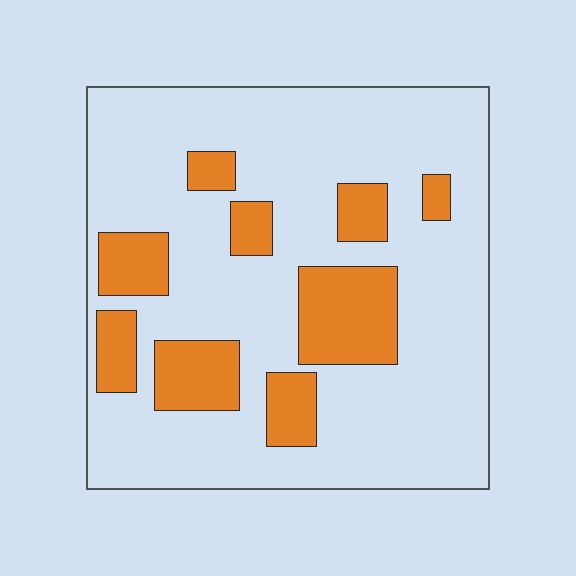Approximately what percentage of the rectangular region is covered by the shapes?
Approximately 20%.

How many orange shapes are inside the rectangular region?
9.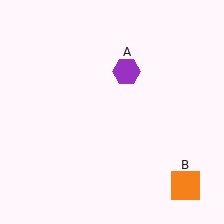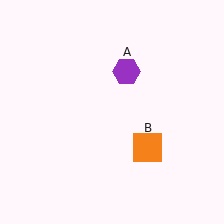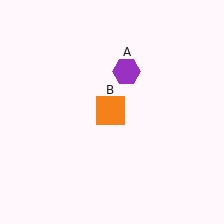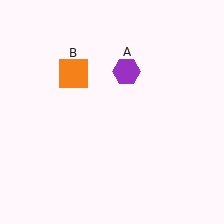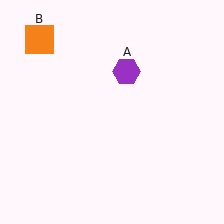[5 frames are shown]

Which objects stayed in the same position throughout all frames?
Purple hexagon (object A) remained stationary.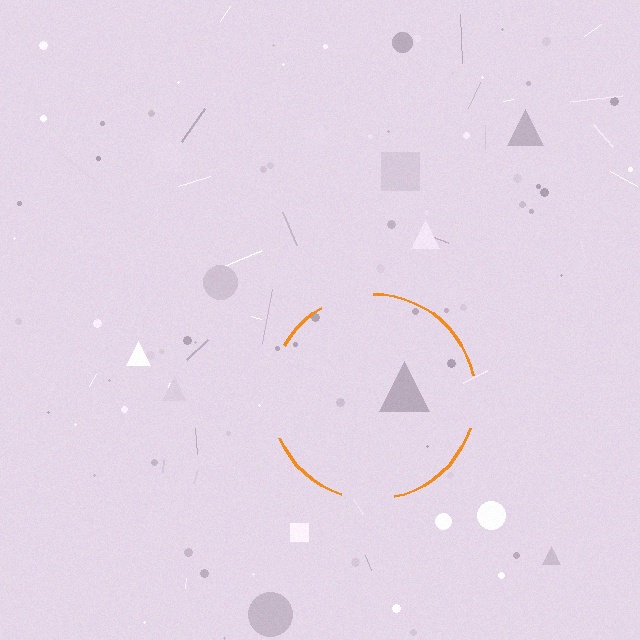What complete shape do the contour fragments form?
The contour fragments form a circle.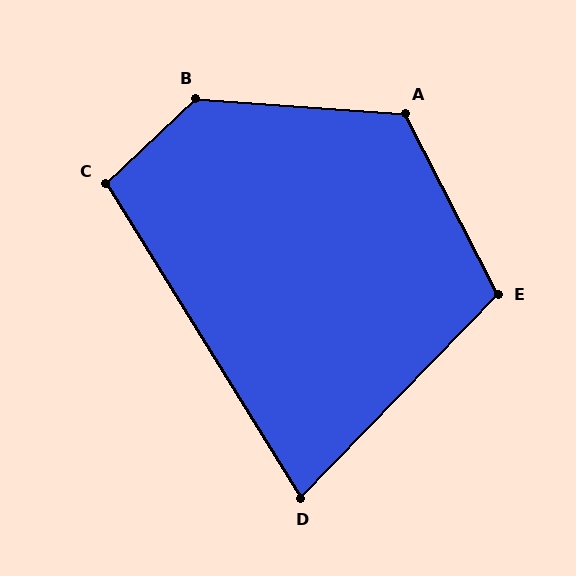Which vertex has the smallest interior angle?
D, at approximately 76 degrees.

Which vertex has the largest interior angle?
B, at approximately 133 degrees.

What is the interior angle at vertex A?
Approximately 121 degrees (obtuse).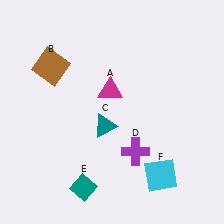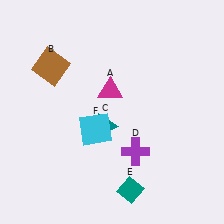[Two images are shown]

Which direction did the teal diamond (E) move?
The teal diamond (E) moved right.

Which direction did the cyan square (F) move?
The cyan square (F) moved left.